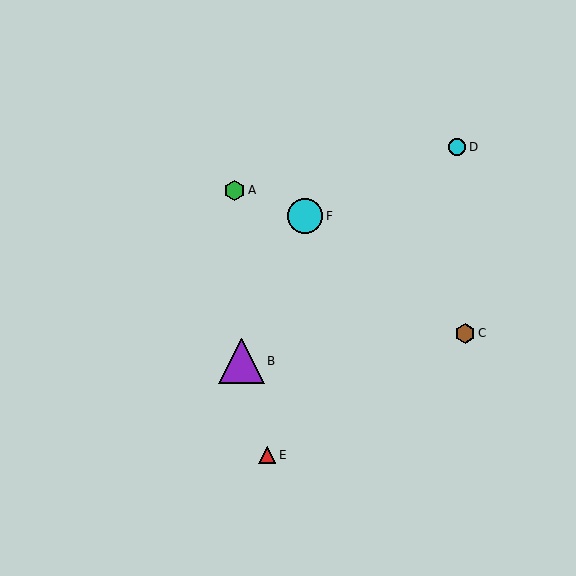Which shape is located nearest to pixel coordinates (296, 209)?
The cyan circle (labeled F) at (305, 216) is nearest to that location.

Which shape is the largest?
The purple triangle (labeled B) is the largest.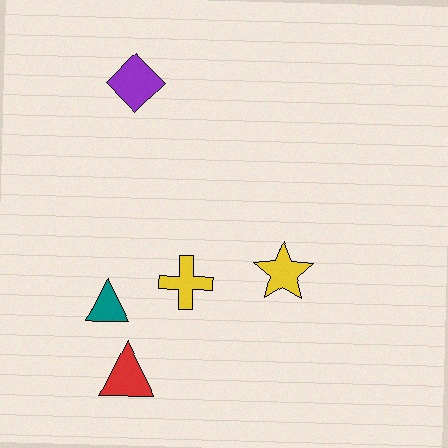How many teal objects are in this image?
There is 1 teal object.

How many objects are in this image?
There are 5 objects.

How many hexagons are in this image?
There are no hexagons.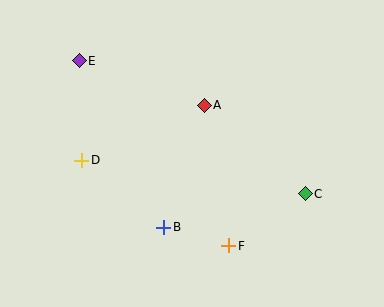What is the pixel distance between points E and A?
The distance between E and A is 132 pixels.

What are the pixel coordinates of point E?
Point E is at (79, 61).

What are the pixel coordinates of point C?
Point C is at (305, 194).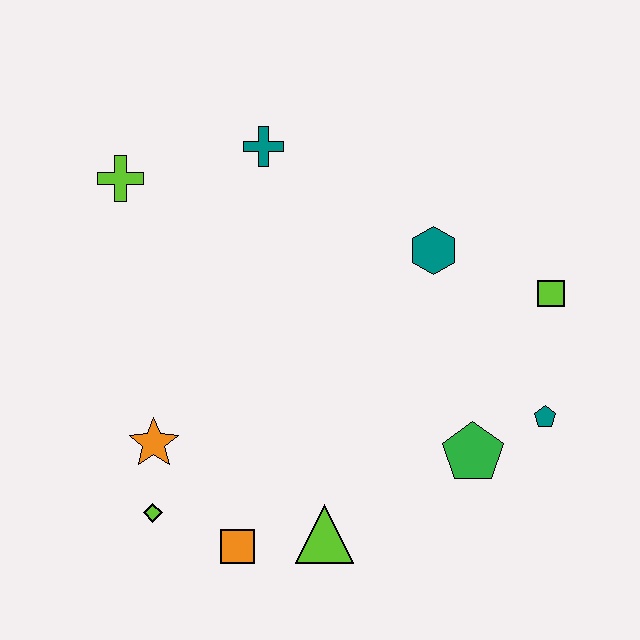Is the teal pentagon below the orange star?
No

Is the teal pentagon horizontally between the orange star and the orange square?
No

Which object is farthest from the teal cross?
The orange square is farthest from the teal cross.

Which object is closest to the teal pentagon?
The green pentagon is closest to the teal pentagon.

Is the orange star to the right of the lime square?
No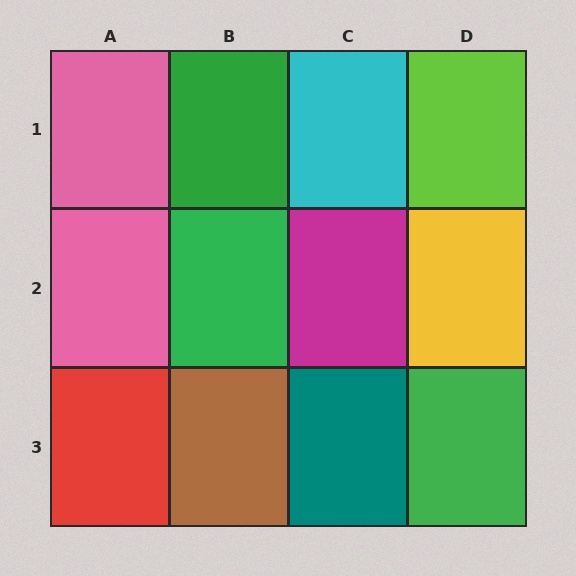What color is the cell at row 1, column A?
Pink.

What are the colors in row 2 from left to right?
Pink, green, magenta, yellow.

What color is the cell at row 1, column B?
Green.